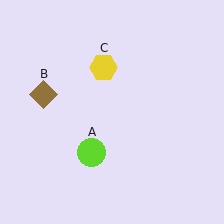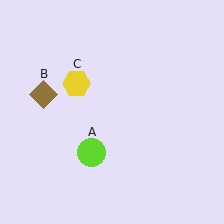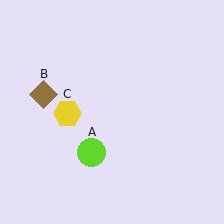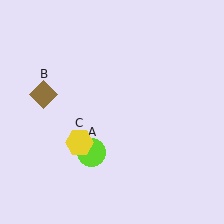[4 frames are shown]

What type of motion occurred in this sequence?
The yellow hexagon (object C) rotated counterclockwise around the center of the scene.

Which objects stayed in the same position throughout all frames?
Lime circle (object A) and brown diamond (object B) remained stationary.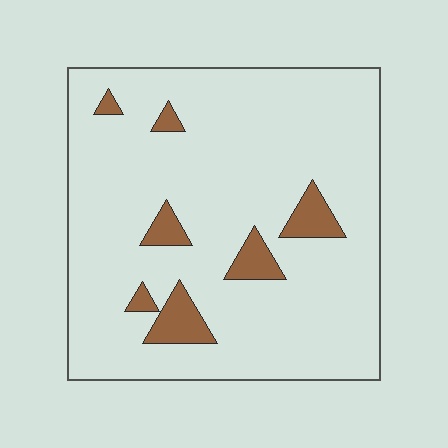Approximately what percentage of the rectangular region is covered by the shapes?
Approximately 10%.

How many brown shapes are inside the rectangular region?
7.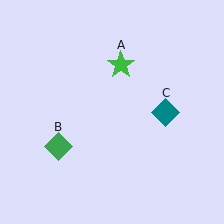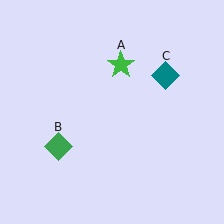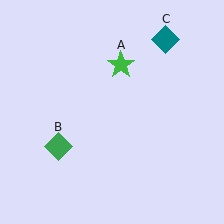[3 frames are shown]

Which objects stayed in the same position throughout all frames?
Green star (object A) and green diamond (object B) remained stationary.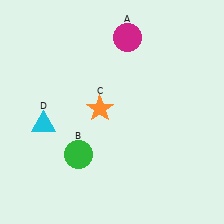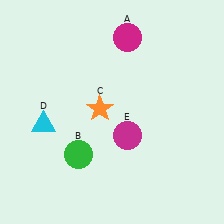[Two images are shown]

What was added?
A magenta circle (E) was added in Image 2.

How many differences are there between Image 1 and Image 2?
There is 1 difference between the two images.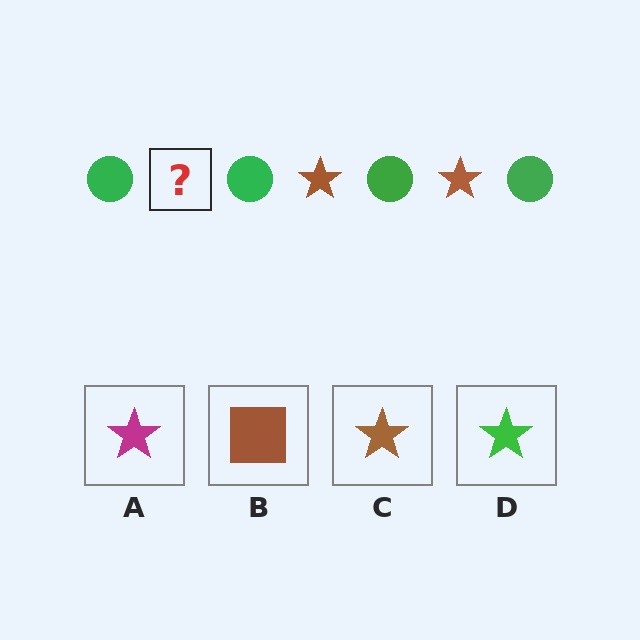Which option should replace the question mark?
Option C.